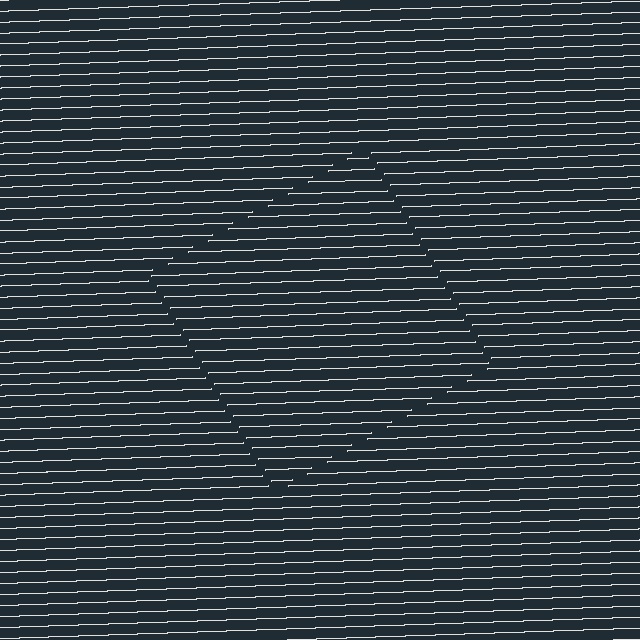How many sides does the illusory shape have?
4 sides — the line-ends trace a square.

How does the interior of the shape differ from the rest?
The interior of the shape contains the same grating, shifted by half a period — the contour is defined by the phase discontinuity where line-ends from the inner and outer gratings abut.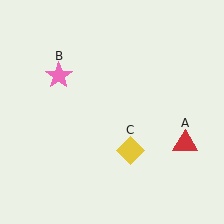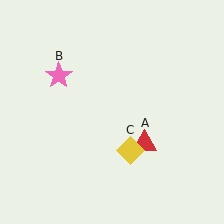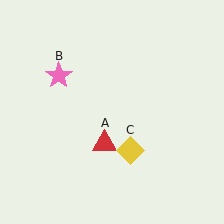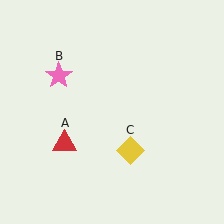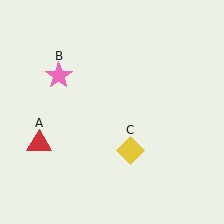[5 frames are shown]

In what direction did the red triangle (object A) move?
The red triangle (object A) moved left.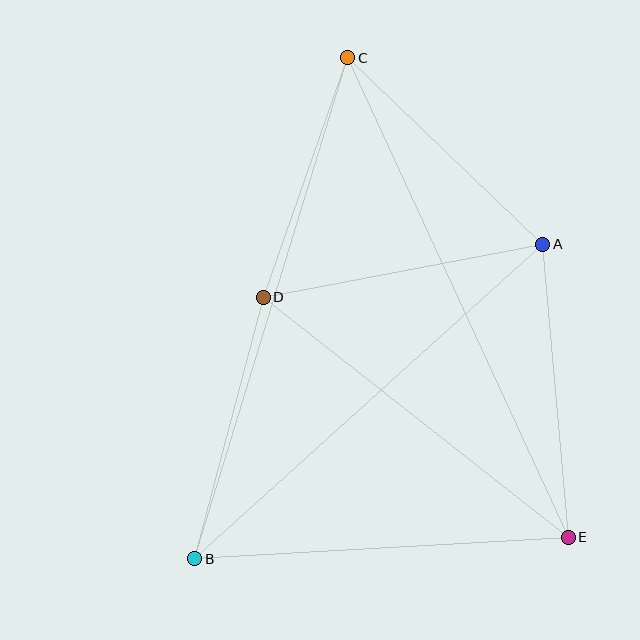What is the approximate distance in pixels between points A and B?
The distance between A and B is approximately 469 pixels.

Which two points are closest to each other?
Points C and D are closest to each other.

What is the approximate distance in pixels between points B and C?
The distance between B and C is approximately 524 pixels.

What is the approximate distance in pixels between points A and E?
The distance between A and E is approximately 294 pixels.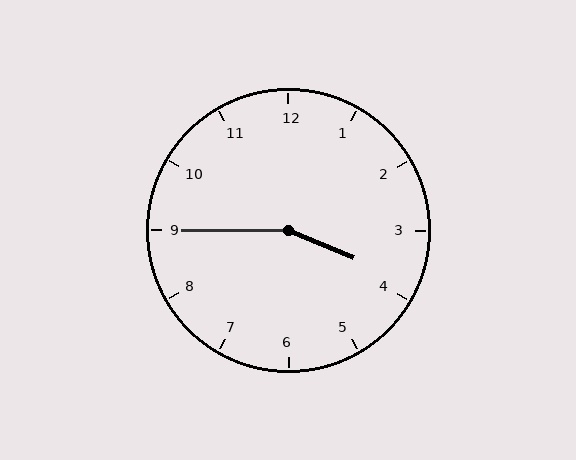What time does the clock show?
3:45.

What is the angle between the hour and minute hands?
Approximately 158 degrees.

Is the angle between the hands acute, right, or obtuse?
It is obtuse.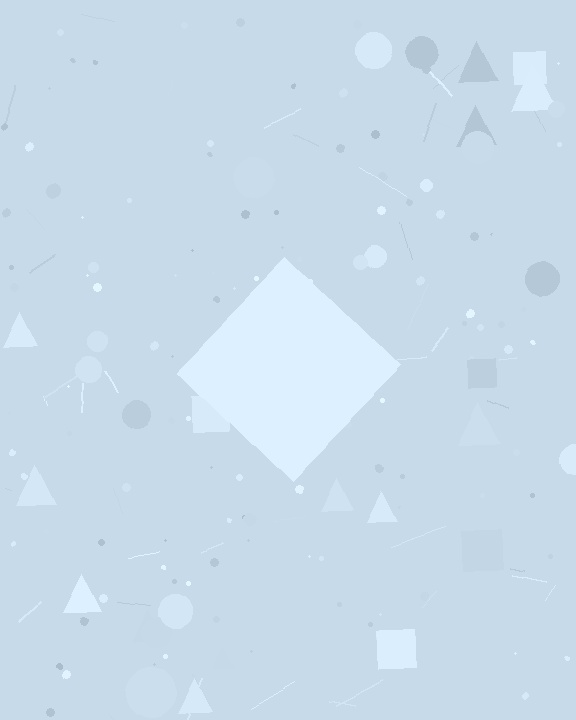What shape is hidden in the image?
A diamond is hidden in the image.